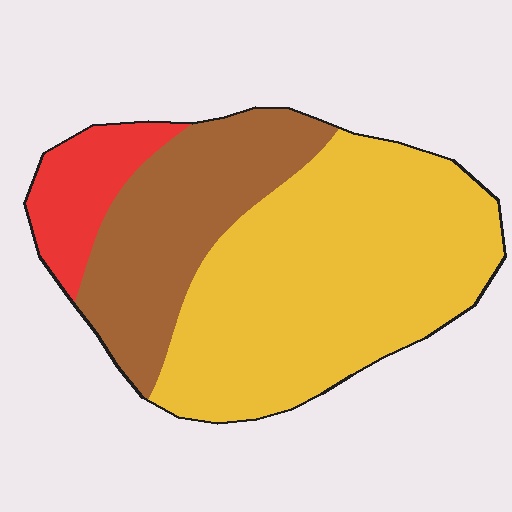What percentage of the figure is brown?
Brown covers 29% of the figure.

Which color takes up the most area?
Yellow, at roughly 60%.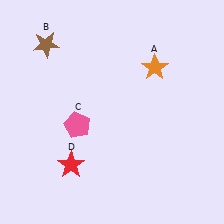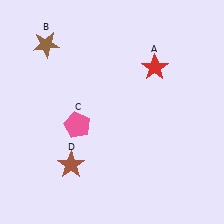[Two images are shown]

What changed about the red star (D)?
In Image 1, D is red. In Image 2, it changed to brown.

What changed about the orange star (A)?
In Image 1, A is orange. In Image 2, it changed to red.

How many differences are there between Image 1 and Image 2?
There are 2 differences between the two images.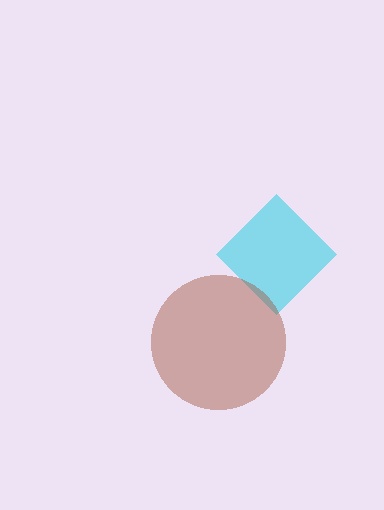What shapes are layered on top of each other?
The layered shapes are: a cyan diamond, a brown circle.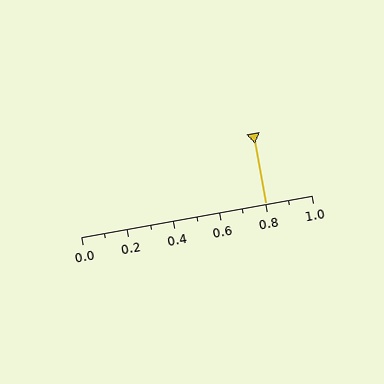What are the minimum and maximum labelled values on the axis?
The axis runs from 0.0 to 1.0.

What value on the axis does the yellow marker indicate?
The marker indicates approximately 0.8.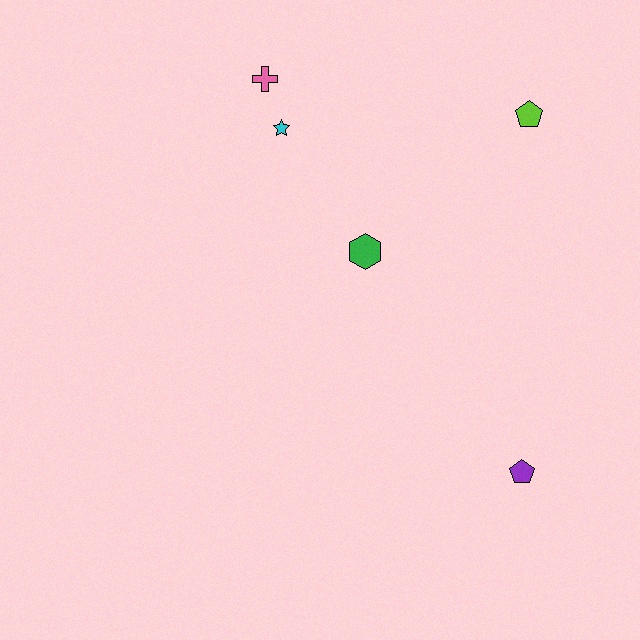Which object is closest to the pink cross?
The cyan star is closest to the pink cross.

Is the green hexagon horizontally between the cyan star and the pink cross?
No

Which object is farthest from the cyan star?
The purple pentagon is farthest from the cyan star.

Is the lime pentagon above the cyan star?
Yes